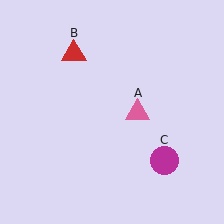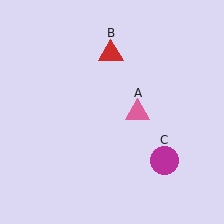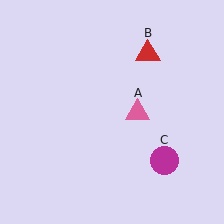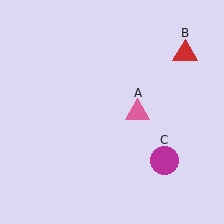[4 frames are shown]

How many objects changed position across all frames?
1 object changed position: red triangle (object B).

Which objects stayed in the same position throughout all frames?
Pink triangle (object A) and magenta circle (object C) remained stationary.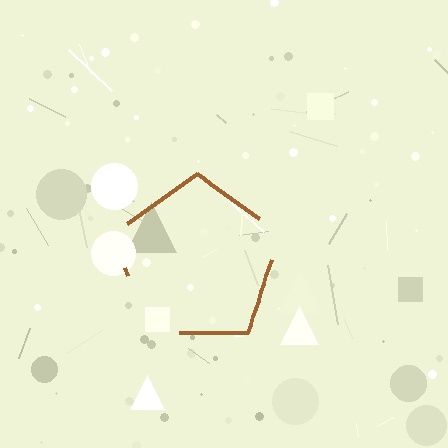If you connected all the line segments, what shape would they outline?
They would outline a pentagon.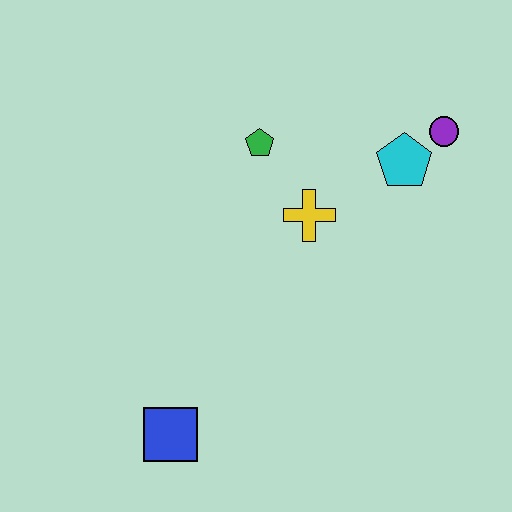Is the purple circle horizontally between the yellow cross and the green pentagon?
No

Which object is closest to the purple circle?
The cyan pentagon is closest to the purple circle.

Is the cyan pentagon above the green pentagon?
No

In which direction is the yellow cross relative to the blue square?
The yellow cross is above the blue square.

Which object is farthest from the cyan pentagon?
The blue square is farthest from the cyan pentagon.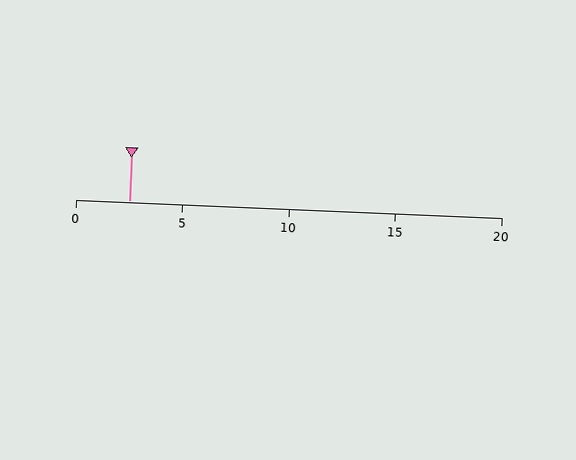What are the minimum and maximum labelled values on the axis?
The axis runs from 0 to 20.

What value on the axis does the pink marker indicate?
The marker indicates approximately 2.5.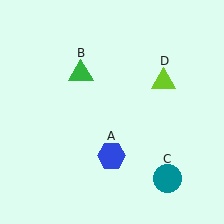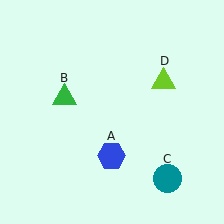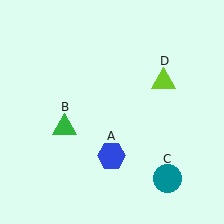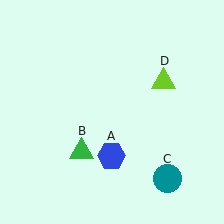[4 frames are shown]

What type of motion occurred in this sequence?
The green triangle (object B) rotated counterclockwise around the center of the scene.